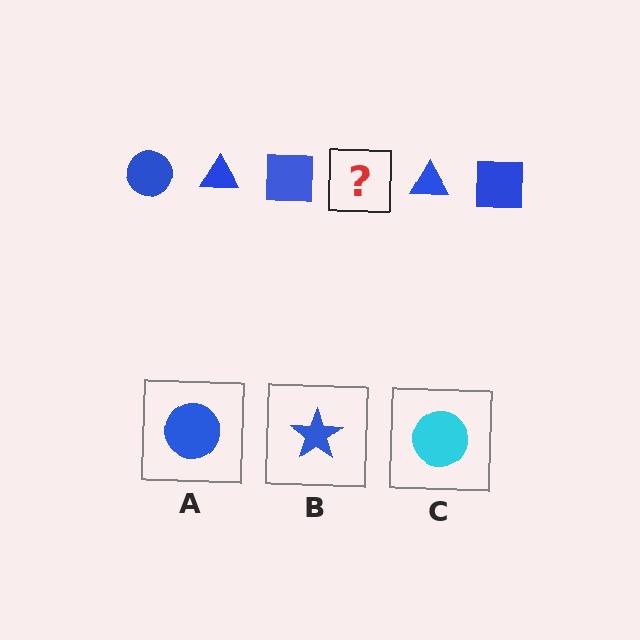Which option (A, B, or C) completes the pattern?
A.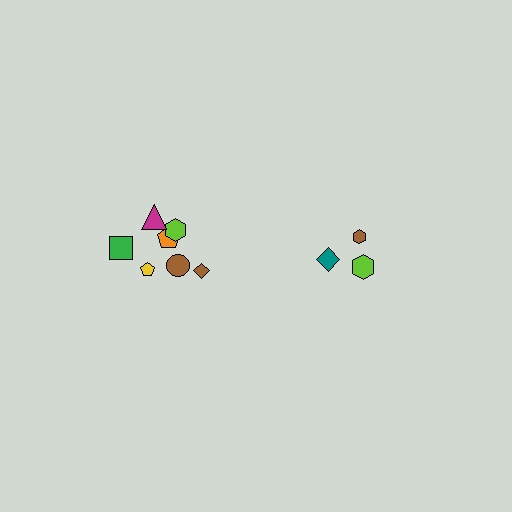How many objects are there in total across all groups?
There are 10 objects.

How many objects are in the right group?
There are 3 objects.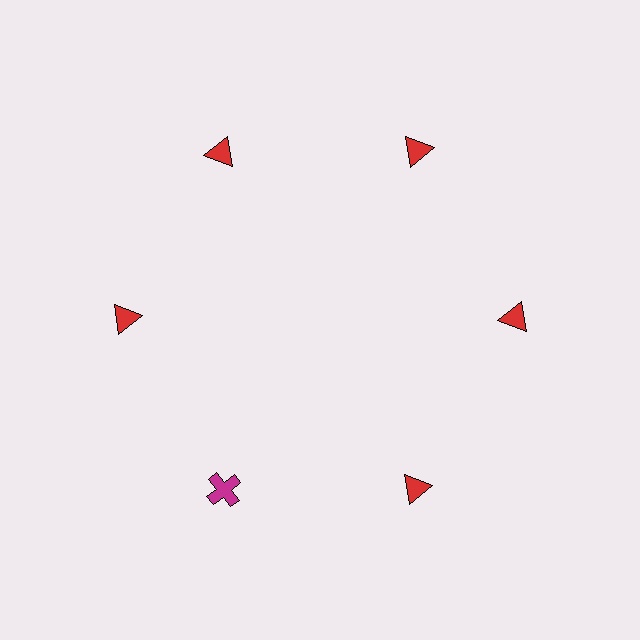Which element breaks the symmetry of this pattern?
The magenta cross at roughly the 7 o'clock position breaks the symmetry. All other shapes are red triangles.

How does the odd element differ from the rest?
It differs in both color (magenta instead of red) and shape (cross instead of triangle).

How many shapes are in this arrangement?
There are 6 shapes arranged in a ring pattern.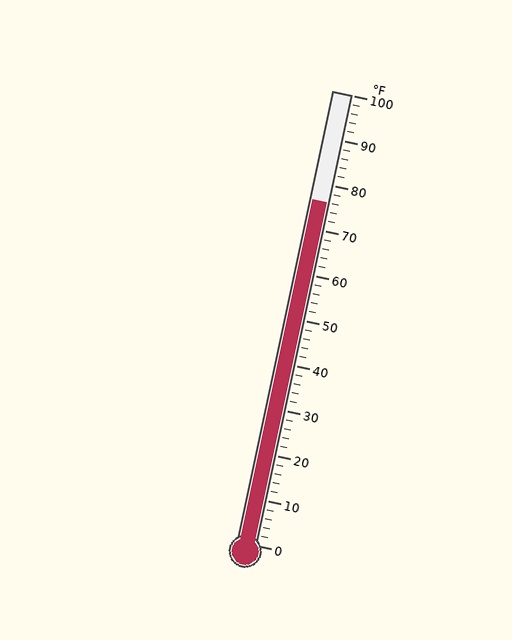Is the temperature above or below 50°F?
The temperature is above 50°F.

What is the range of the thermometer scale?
The thermometer scale ranges from 0°F to 100°F.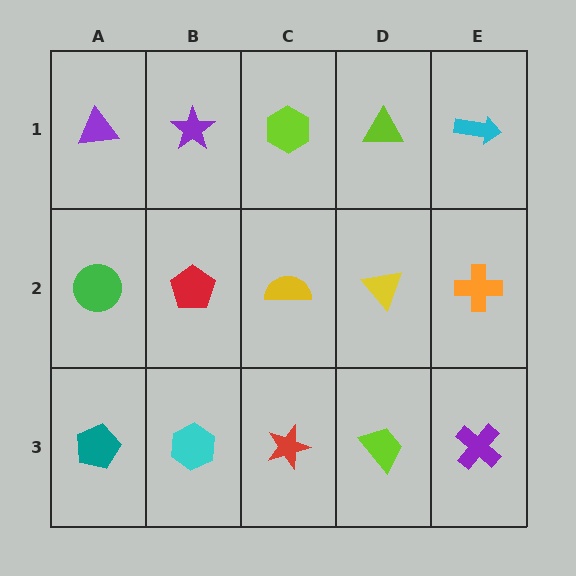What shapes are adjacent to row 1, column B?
A red pentagon (row 2, column B), a purple triangle (row 1, column A), a lime hexagon (row 1, column C).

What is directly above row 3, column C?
A yellow semicircle.